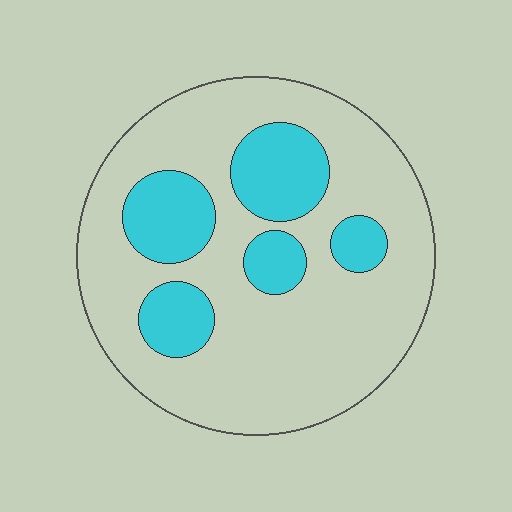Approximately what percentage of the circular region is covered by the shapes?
Approximately 25%.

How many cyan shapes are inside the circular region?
5.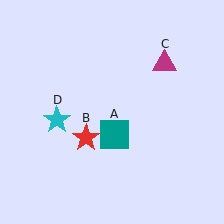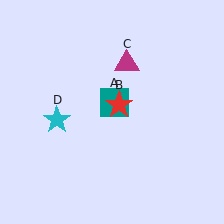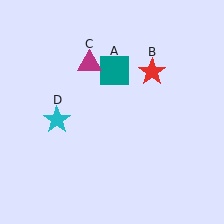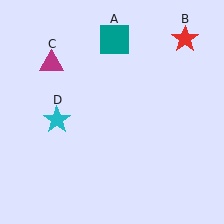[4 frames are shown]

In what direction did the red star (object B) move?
The red star (object B) moved up and to the right.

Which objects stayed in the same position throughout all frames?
Cyan star (object D) remained stationary.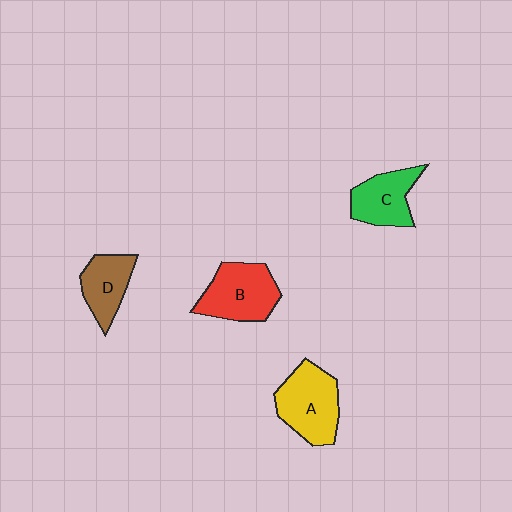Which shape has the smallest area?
Shape D (brown).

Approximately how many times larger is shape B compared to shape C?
Approximately 1.3 times.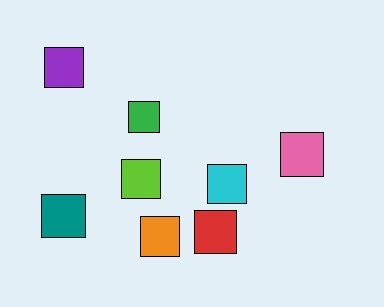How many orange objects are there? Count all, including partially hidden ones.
There is 1 orange object.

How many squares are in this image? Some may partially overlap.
There are 8 squares.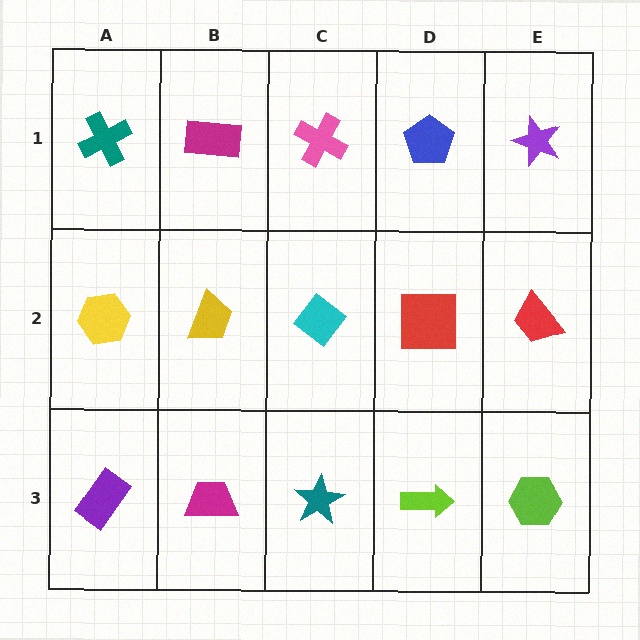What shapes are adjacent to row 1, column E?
A red trapezoid (row 2, column E), a blue pentagon (row 1, column D).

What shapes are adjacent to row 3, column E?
A red trapezoid (row 2, column E), a lime arrow (row 3, column D).